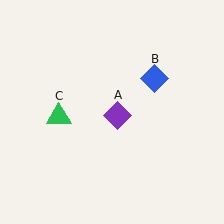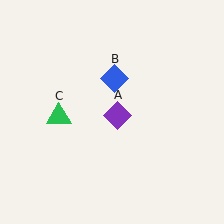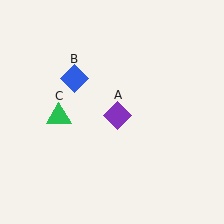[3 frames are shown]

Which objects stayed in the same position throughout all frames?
Purple diamond (object A) and green triangle (object C) remained stationary.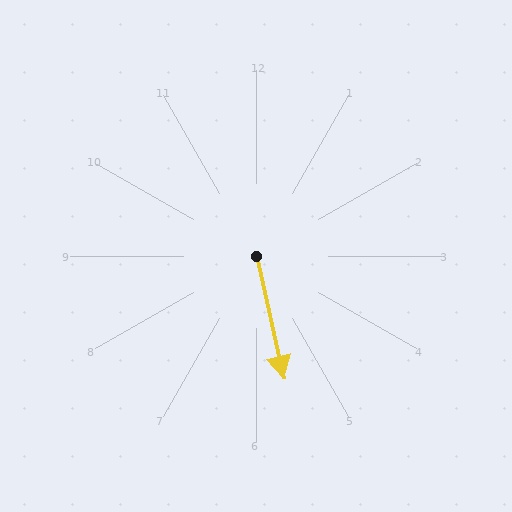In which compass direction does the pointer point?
South.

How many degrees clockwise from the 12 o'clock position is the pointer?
Approximately 167 degrees.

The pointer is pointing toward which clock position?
Roughly 6 o'clock.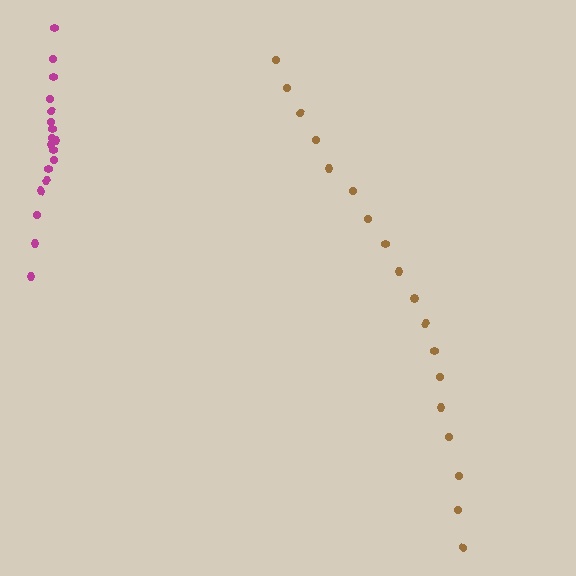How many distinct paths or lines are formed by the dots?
There are 2 distinct paths.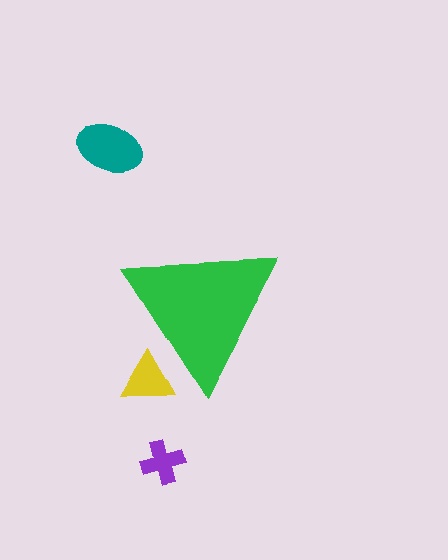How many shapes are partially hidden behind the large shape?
1 shape is partially hidden.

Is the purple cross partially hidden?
No, the purple cross is fully visible.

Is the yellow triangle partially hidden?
Yes, the yellow triangle is partially hidden behind the green triangle.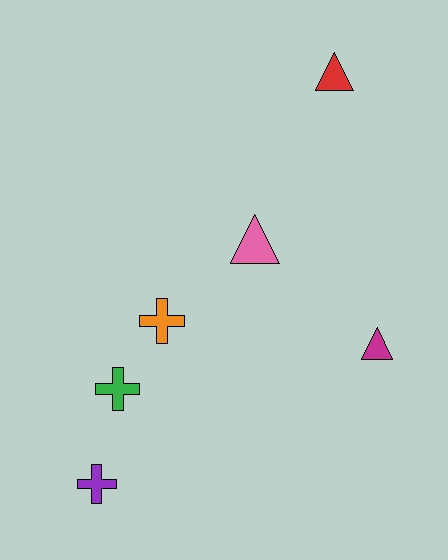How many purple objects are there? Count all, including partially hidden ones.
There is 1 purple object.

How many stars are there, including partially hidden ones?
There are no stars.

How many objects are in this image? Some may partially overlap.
There are 6 objects.